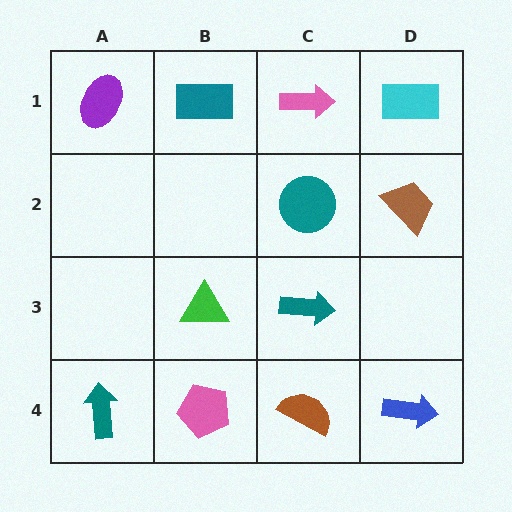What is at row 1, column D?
A cyan rectangle.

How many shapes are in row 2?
2 shapes.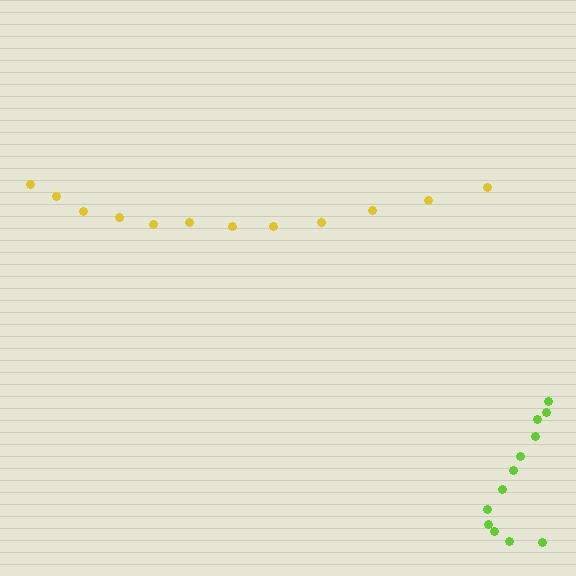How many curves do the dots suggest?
There are 2 distinct paths.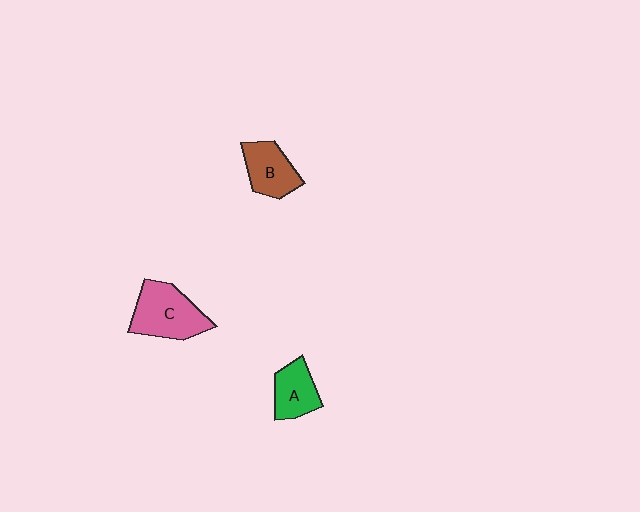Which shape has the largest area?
Shape C (pink).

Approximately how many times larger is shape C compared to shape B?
Approximately 1.4 times.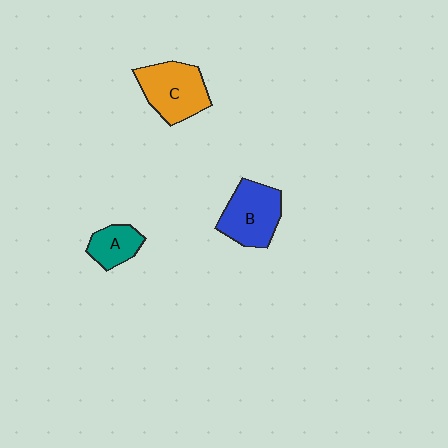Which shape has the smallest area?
Shape A (teal).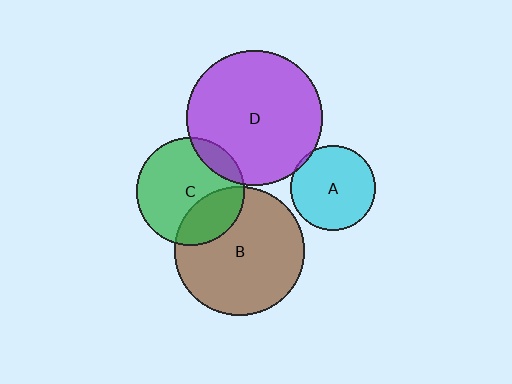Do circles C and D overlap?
Yes.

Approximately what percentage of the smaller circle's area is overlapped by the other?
Approximately 15%.